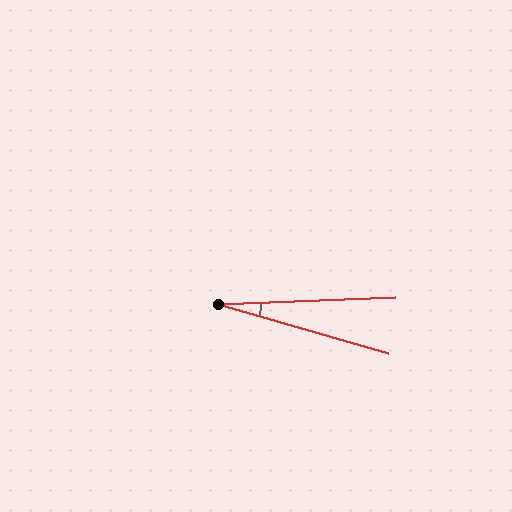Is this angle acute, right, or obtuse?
It is acute.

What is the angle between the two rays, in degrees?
Approximately 18 degrees.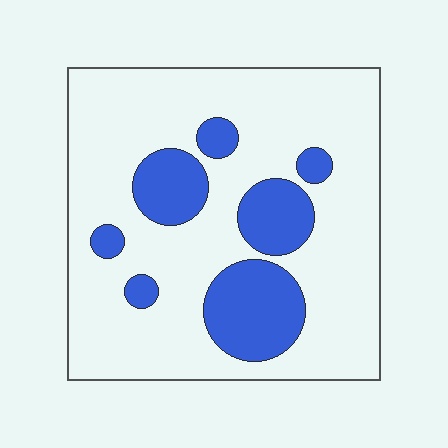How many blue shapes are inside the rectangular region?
7.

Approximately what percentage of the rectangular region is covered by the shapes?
Approximately 25%.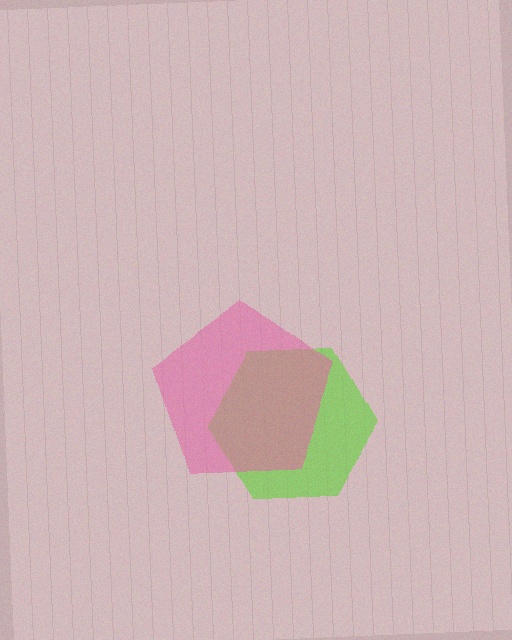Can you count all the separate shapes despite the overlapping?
Yes, there are 2 separate shapes.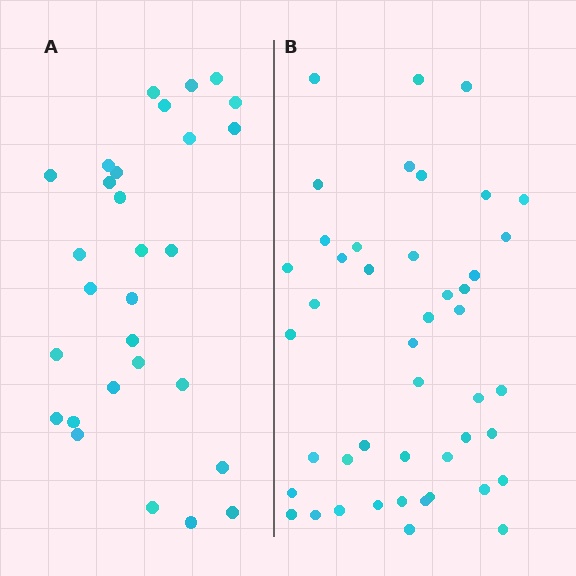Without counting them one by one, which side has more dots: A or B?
Region B (the right region) has more dots.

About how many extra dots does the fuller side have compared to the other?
Region B has approximately 15 more dots than region A.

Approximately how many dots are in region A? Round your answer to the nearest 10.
About 30 dots. (The exact count is 29, which rounds to 30.)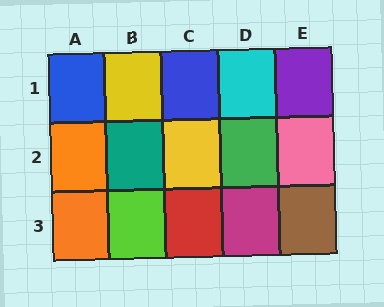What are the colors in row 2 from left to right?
Orange, teal, yellow, green, pink.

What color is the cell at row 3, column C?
Red.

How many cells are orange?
2 cells are orange.